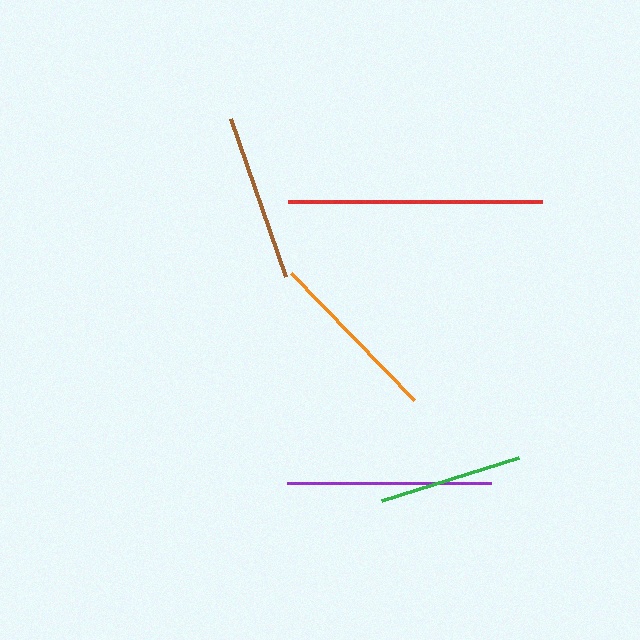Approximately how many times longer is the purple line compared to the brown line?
The purple line is approximately 1.2 times the length of the brown line.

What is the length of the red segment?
The red segment is approximately 253 pixels long.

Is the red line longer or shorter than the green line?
The red line is longer than the green line.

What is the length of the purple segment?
The purple segment is approximately 203 pixels long.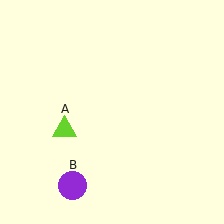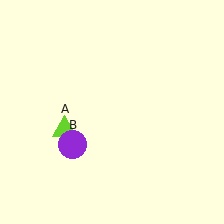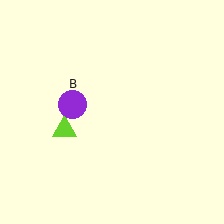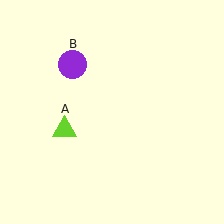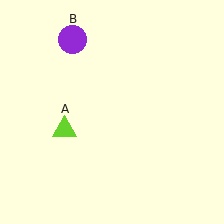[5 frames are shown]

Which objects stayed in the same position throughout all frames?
Lime triangle (object A) remained stationary.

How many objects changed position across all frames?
1 object changed position: purple circle (object B).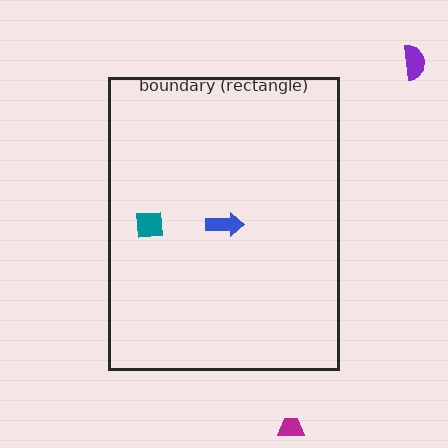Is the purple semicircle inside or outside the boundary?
Outside.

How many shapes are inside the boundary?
2 inside, 2 outside.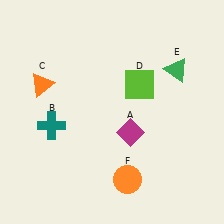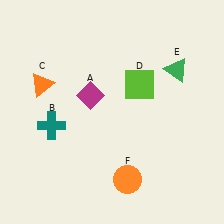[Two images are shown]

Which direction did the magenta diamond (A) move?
The magenta diamond (A) moved left.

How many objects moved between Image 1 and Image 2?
1 object moved between the two images.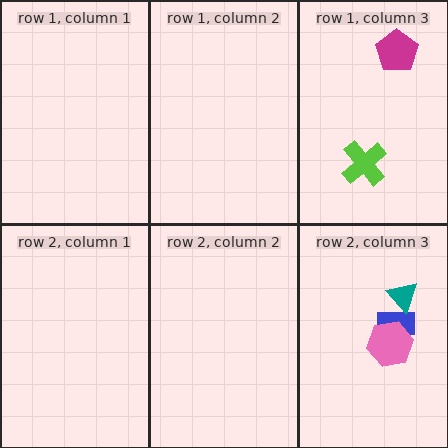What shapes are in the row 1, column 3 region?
The magenta pentagon, the lime cross.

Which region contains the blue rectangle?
The row 2, column 3 region.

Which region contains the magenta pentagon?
The row 1, column 3 region.